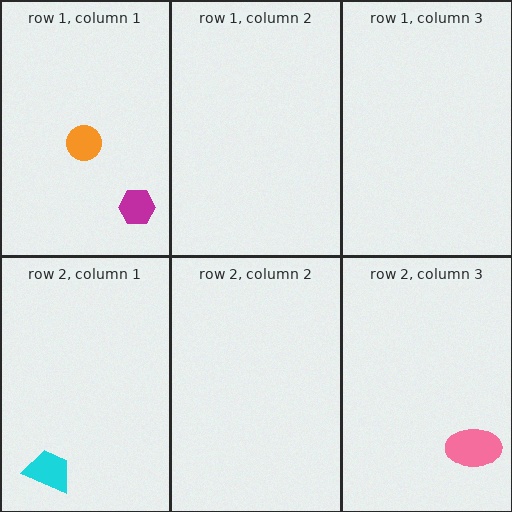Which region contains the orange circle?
The row 1, column 1 region.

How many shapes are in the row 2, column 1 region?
1.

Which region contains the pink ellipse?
The row 2, column 3 region.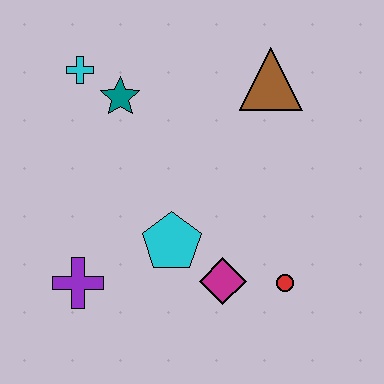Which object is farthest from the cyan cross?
The red circle is farthest from the cyan cross.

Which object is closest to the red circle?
The magenta diamond is closest to the red circle.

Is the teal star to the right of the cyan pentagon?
No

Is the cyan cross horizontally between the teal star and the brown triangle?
No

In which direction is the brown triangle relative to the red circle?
The brown triangle is above the red circle.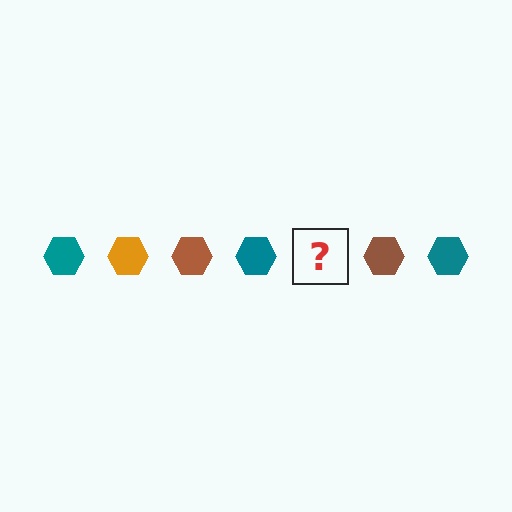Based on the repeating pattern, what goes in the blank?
The blank should be an orange hexagon.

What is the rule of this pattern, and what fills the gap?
The rule is that the pattern cycles through teal, orange, brown hexagons. The gap should be filled with an orange hexagon.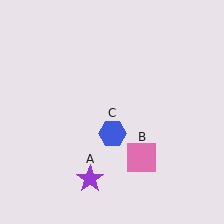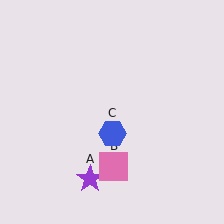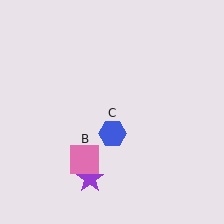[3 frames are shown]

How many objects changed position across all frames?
1 object changed position: pink square (object B).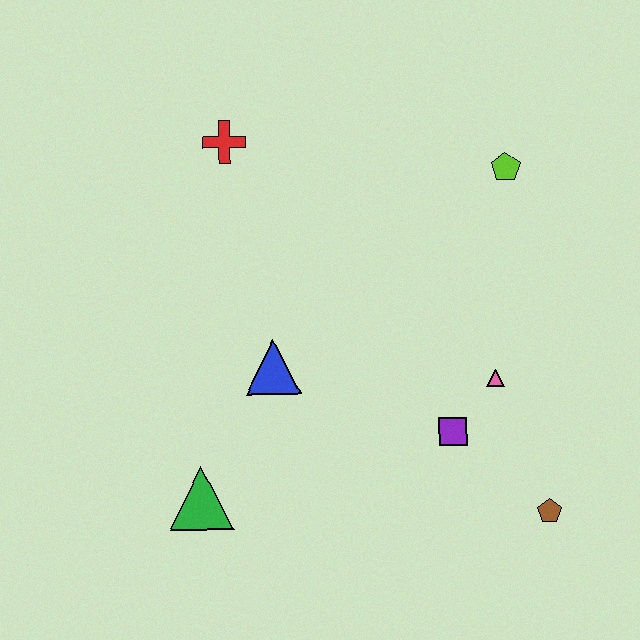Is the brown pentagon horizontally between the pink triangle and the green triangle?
No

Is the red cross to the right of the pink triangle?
No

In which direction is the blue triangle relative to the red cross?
The blue triangle is below the red cross.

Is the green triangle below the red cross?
Yes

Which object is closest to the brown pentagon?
The purple square is closest to the brown pentagon.